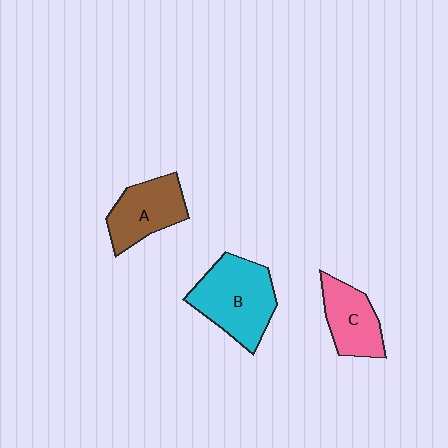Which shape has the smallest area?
Shape C (pink).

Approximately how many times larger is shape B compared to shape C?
Approximately 1.5 times.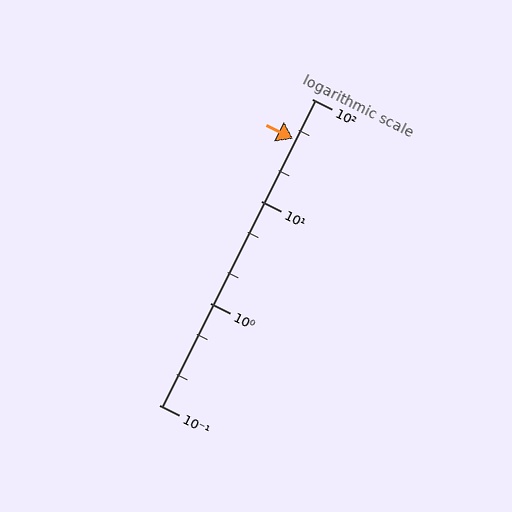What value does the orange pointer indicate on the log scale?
The pointer indicates approximately 41.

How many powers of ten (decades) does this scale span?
The scale spans 3 decades, from 0.1 to 100.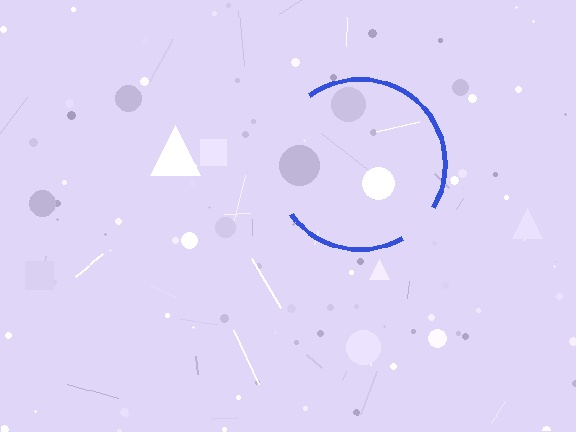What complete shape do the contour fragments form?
The contour fragments form a circle.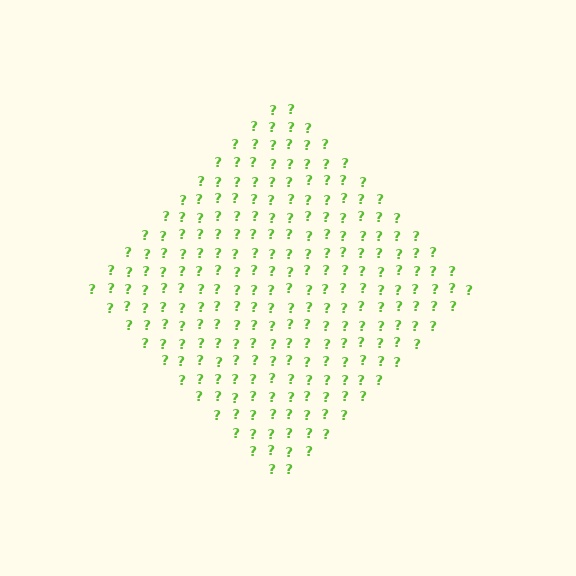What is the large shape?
The large shape is a diamond.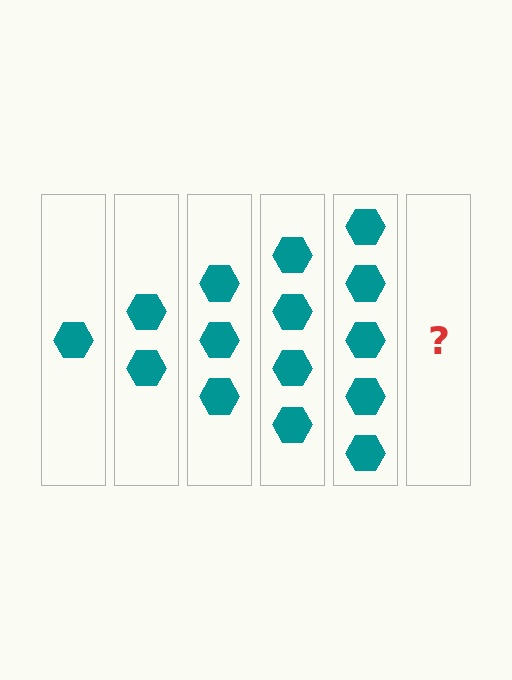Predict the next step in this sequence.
The next step is 6 hexagons.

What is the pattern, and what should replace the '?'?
The pattern is that each step adds one more hexagon. The '?' should be 6 hexagons.